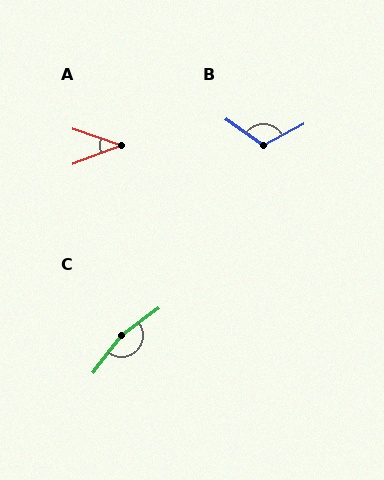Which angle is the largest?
C, at approximately 163 degrees.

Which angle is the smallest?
A, at approximately 39 degrees.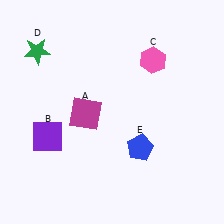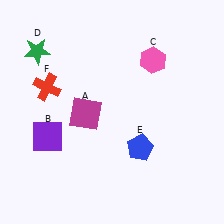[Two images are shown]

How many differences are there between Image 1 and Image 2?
There is 1 difference between the two images.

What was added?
A red cross (F) was added in Image 2.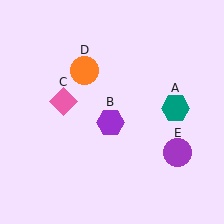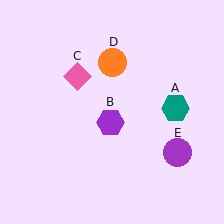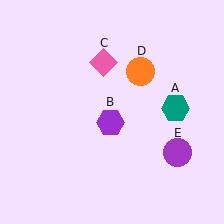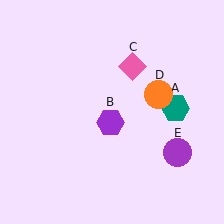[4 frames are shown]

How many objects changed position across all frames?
2 objects changed position: pink diamond (object C), orange circle (object D).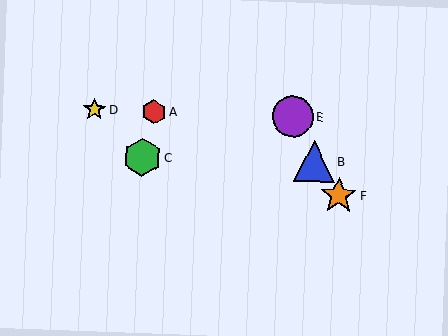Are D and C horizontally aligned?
No, D is at y≈110 and C is at y≈157.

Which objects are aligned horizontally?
Objects A, D, E are aligned horizontally.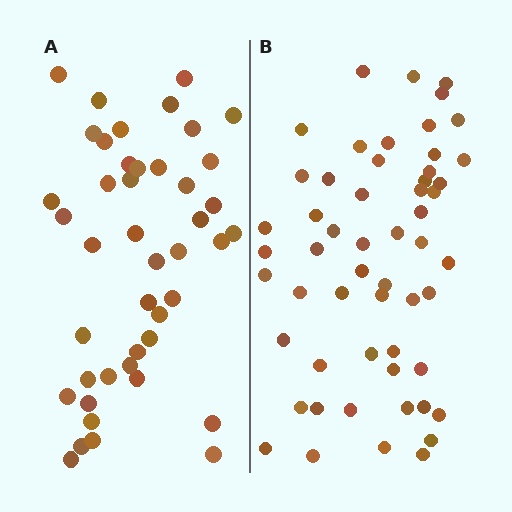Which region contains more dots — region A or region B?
Region B (the right region) has more dots.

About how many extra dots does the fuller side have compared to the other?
Region B has roughly 12 or so more dots than region A.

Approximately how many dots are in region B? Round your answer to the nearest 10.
About 60 dots. (The exact count is 55, which rounds to 60.)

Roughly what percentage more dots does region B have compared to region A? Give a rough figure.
About 25% more.